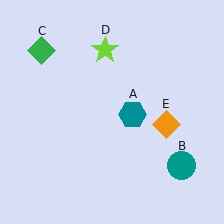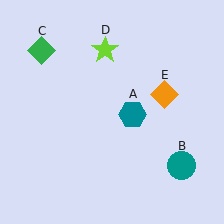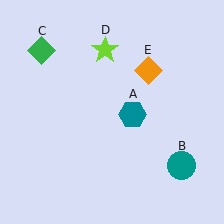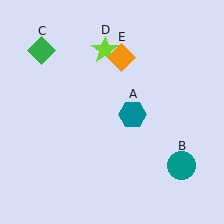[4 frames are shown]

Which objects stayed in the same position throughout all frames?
Teal hexagon (object A) and teal circle (object B) and green diamond (object C) and lime star (object D) remained stationary.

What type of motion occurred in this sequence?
The orange diamond (object E) rotated counterclockwise around the center of the scene.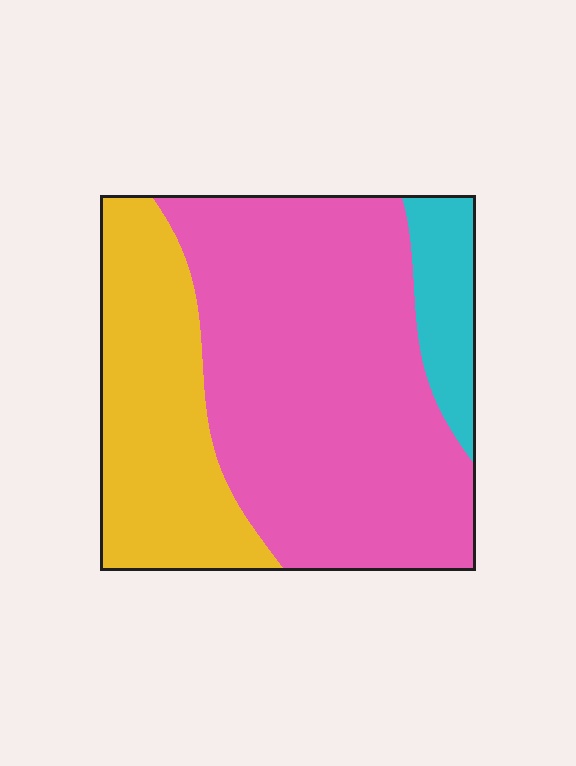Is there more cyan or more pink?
Pink.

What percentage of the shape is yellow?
Yellow covers about 30% of the shape.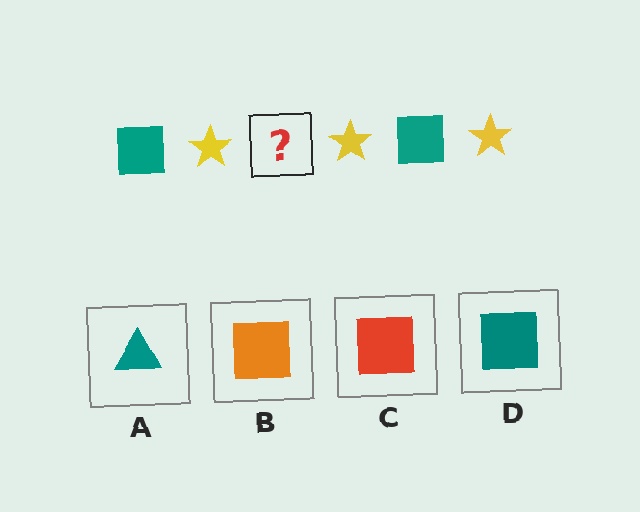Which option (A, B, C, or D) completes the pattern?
D.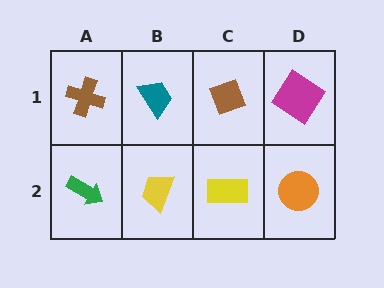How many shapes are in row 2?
4 shapes.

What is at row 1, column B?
A teal trapezoid.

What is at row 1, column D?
A magenta diamond.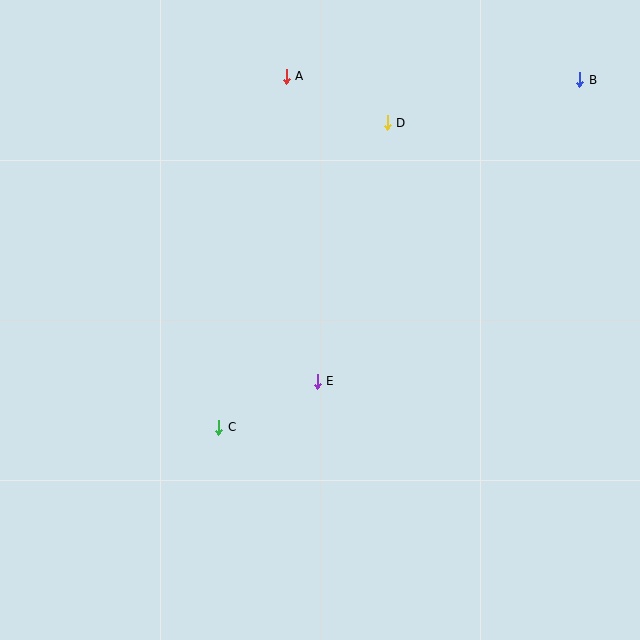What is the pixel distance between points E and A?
The distance between E and A is 307 pixels.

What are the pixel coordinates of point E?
Point E is at (317, 381).